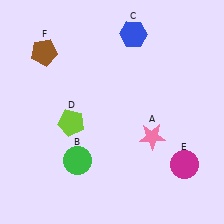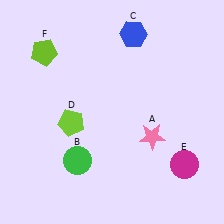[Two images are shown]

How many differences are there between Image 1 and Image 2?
There is 1 difference between the two images.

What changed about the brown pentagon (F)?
In Image 1, F is brown. In Image 2, it changed to lime.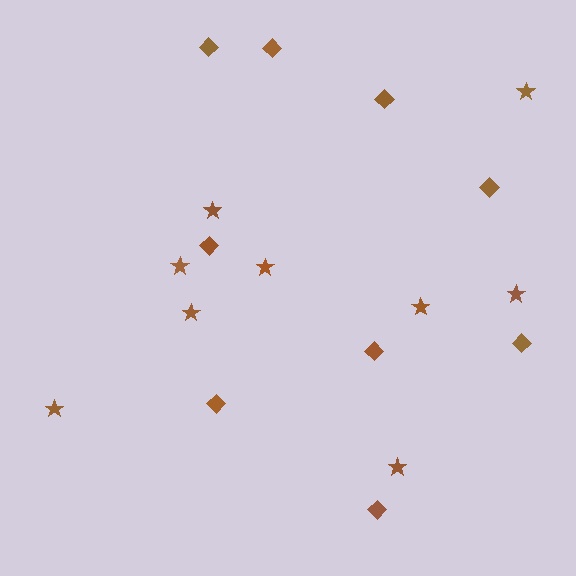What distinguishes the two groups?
There are 2 groups: one group of diamonds (9) and one group of stars (9).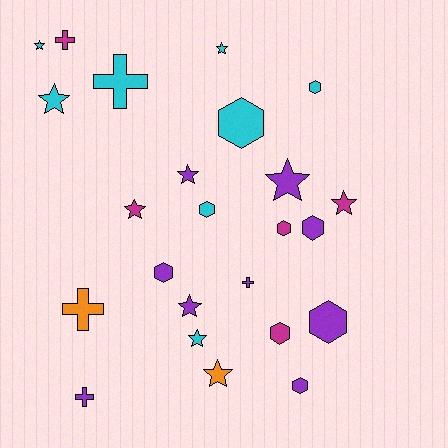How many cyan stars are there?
There are 4 cyan stars.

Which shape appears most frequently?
Star, with 10 objects.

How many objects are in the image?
There are 24 objects.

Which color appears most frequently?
Purple, with 9 objects.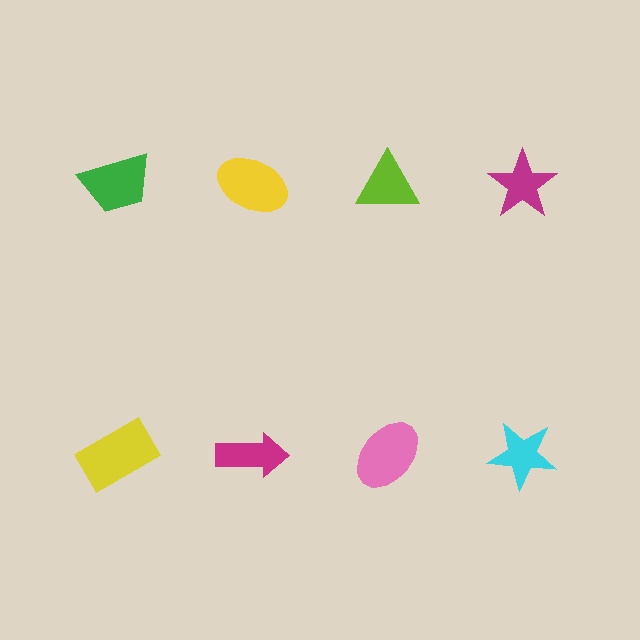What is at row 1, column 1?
A green trapezoid.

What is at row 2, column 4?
A cyan star.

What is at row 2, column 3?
A pink ellipse.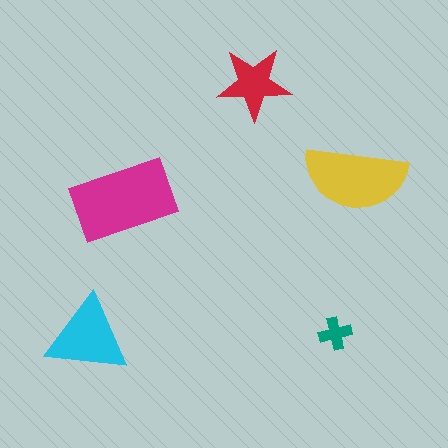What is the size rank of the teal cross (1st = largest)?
5th.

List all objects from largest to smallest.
The magenta rectangle, the yellow semicircle, the cyan triangle, the red star, the teal cross.